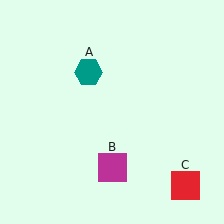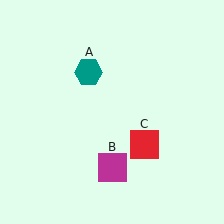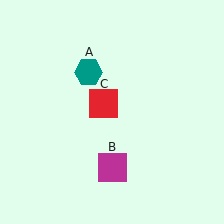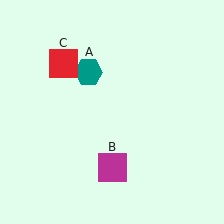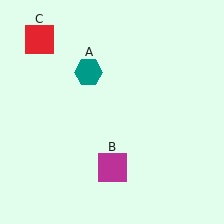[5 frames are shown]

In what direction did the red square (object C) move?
The red square (object C) moved up and to the left.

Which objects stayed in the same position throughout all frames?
Teal hexagon (object A) and magenta square (object B) remained stationary.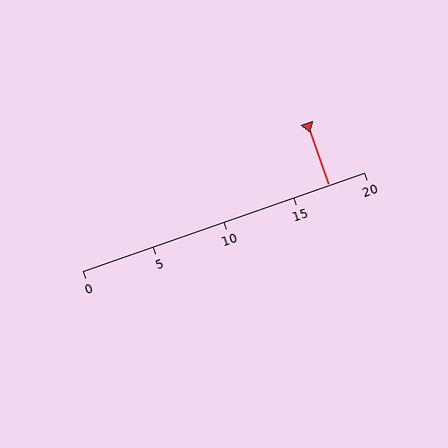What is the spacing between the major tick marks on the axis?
The major ticks are spaced 5 apart.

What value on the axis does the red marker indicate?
The marker indicates approximately 17.5.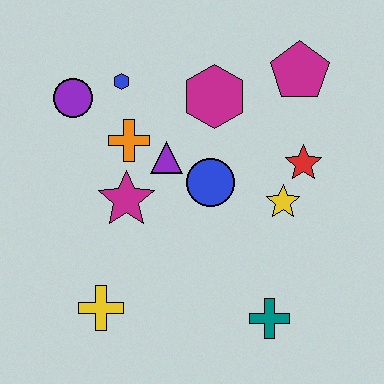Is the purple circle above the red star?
Yes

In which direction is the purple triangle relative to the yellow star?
The purple triangle is to the left of the yellow star.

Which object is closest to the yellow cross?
The magenta star is closest to the yellow cross.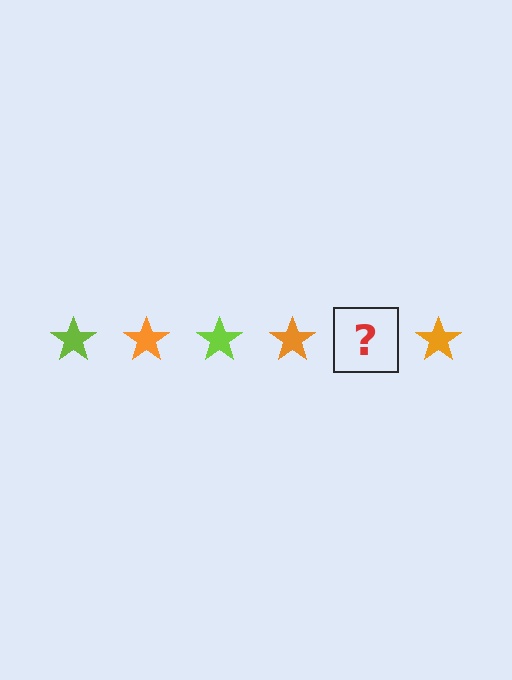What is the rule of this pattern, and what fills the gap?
The rule is that the pattern cycles through lime, orange stars. The gap should be filled with a lime star.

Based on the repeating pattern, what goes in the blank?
The blank should be a lime star.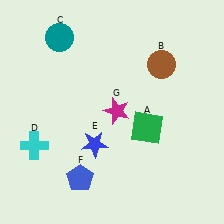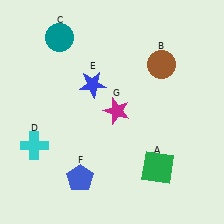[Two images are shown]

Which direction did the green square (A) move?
The green square (A) moved down.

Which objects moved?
The objects that moved are: the green square (A), the blue star (E).